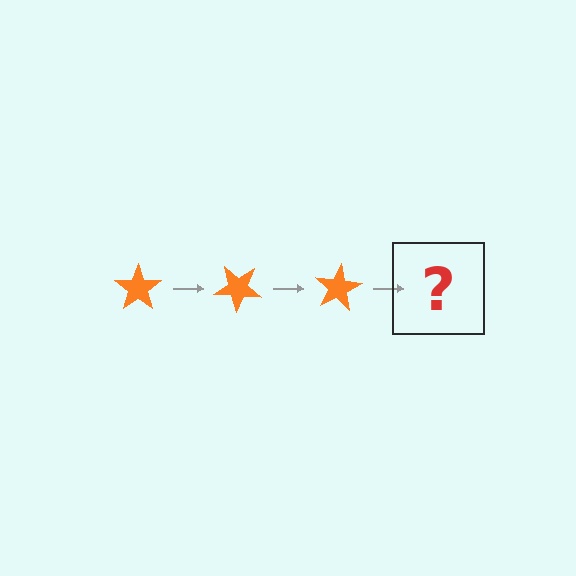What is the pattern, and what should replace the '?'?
The pattern is that the star rotates 40 degrees each step. The '?' should be an orange star rotated 120 degrees.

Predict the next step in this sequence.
The next step is an orange star rotated 120 degrees.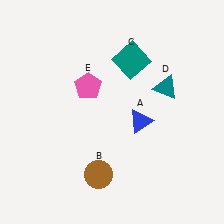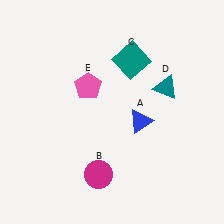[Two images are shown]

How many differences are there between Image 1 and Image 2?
There is 1 difference between the two images.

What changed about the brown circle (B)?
In Image 1, B is brown. In Image 2, it changed to magenta.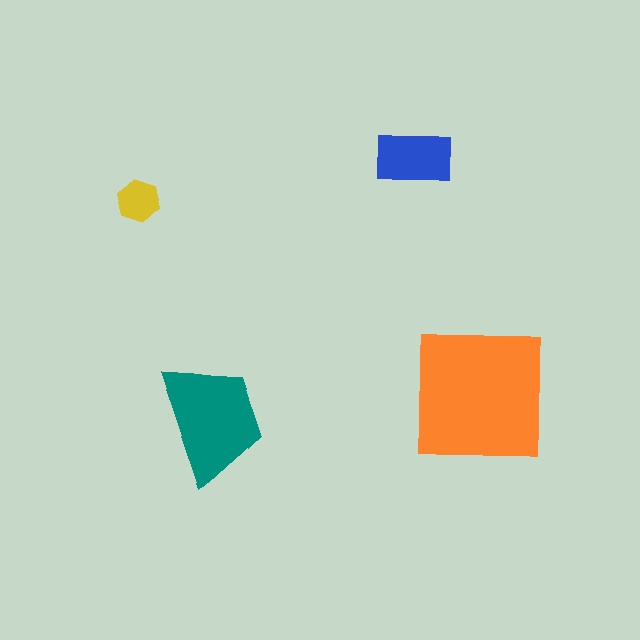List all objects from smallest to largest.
The yellow hexagon, the blue rectangle, the teal trapezoid, the orange square.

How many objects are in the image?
There are 4 objects in the image.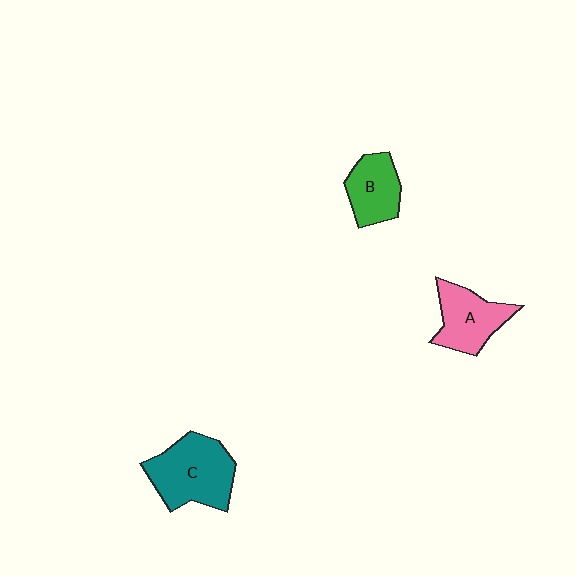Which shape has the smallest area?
Shape B (green).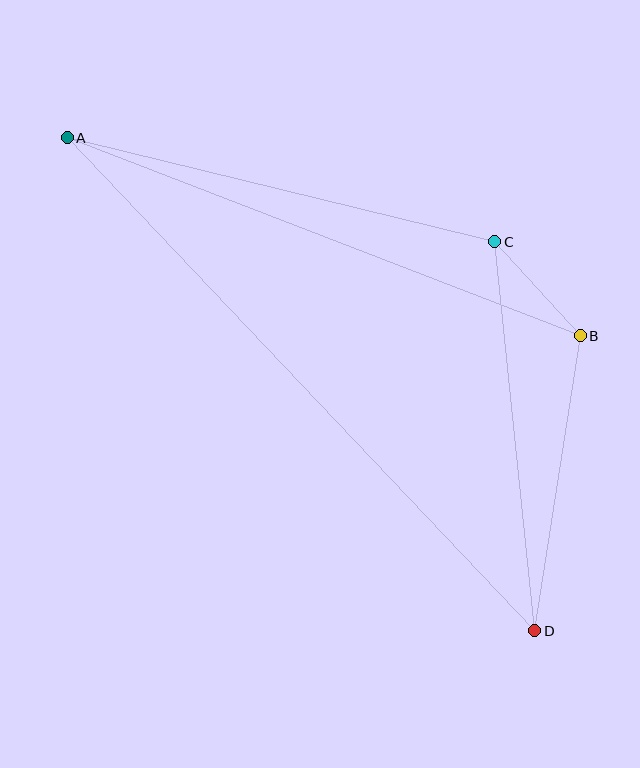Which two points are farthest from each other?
Points A and D are farthest from each other.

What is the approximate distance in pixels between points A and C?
The distance between A and C is approximately 440 pixels.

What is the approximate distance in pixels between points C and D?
The distance between C and D is approximately 391 pixels.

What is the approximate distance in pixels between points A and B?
The distance between A and B is approximately 550 pixels.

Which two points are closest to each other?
Points B and C are closest to each other.